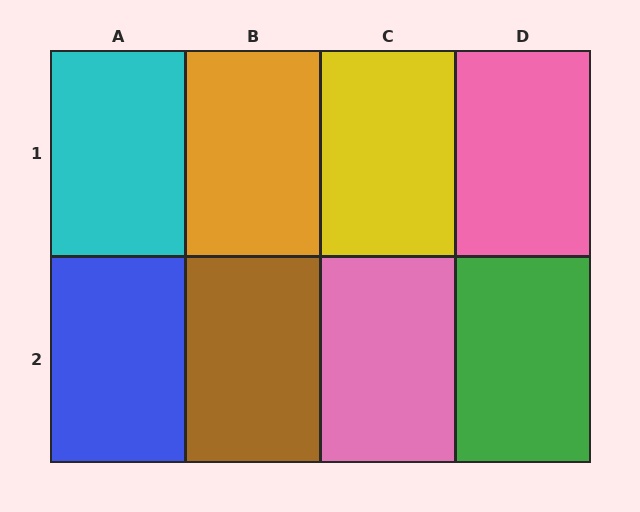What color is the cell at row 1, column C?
Yellow.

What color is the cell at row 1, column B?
Orange.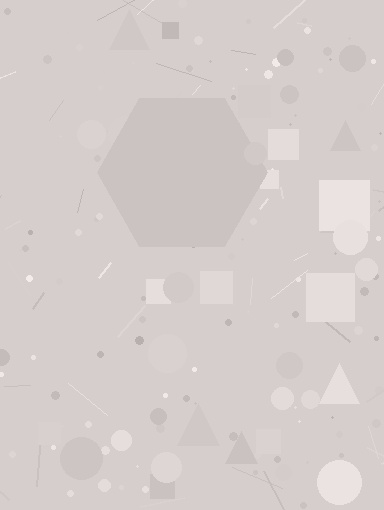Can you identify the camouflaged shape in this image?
The camouflaged shape is a hexagon.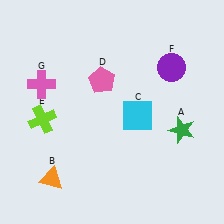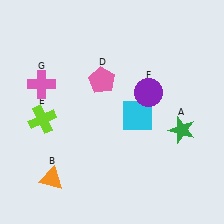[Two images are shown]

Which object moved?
The purple circle (F) moved down.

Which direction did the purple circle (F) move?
The purple circle (F) moved down.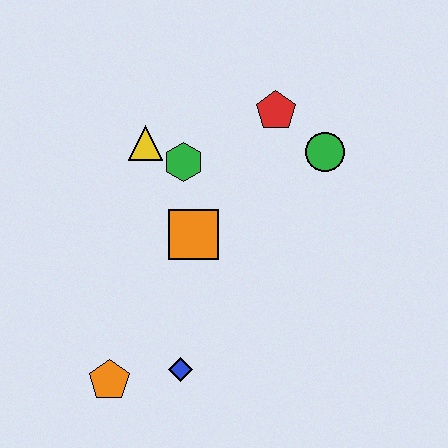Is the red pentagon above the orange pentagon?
Yes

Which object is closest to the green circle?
The red pentagon is closest to the green circle.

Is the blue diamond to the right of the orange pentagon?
Yes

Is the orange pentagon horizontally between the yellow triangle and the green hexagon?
No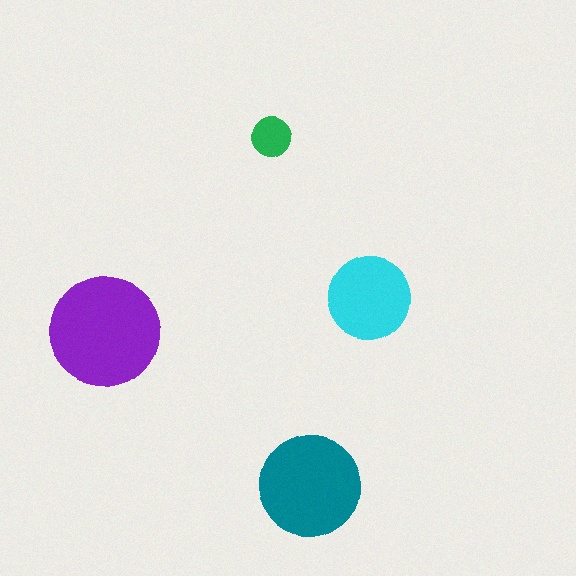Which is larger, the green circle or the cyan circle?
The cyan one.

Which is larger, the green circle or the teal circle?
The teal one.